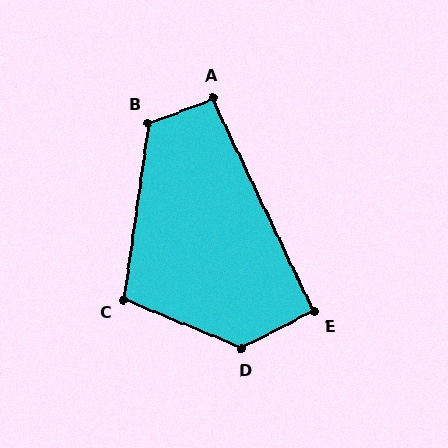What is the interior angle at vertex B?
Approximately 119 degrees (obtuse).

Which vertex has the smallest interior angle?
E, at approximately 92 degrees.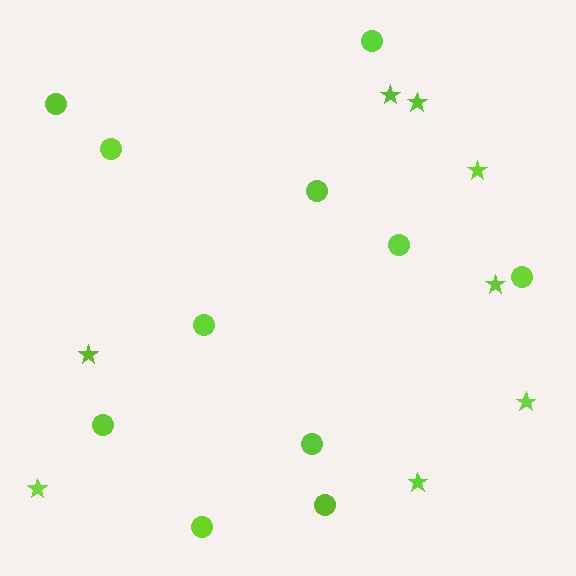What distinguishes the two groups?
There are 2 groups: one group of stars (8) and one group of circles (11).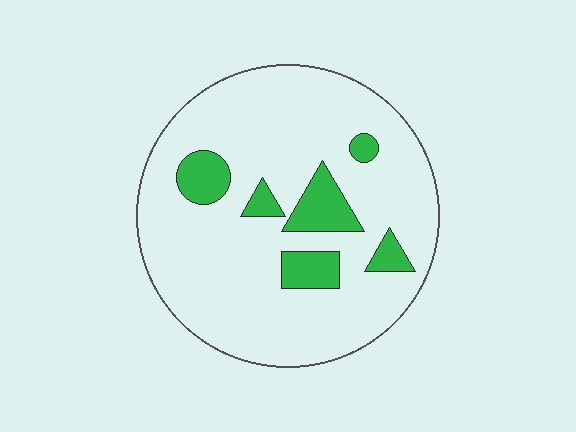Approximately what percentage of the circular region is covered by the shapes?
Approximately 15%.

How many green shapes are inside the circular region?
6.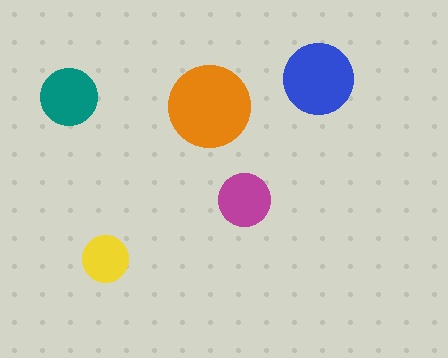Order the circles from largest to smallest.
the orange one, the blue one, the teal one, the magenta one, the yellow one.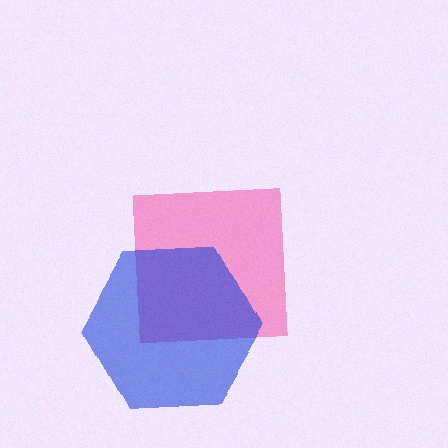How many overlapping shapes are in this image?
There are 2 overlapping shapes in the image.